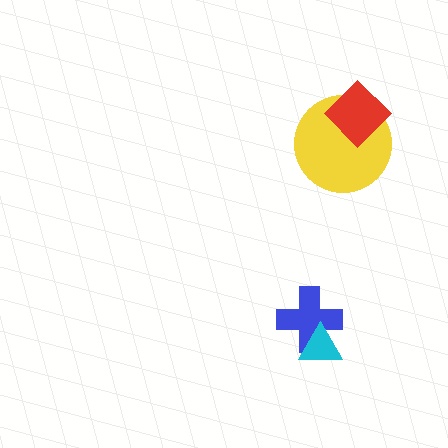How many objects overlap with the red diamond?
1 object overlaps with the red diamond.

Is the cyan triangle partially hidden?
No, no other shape covers it.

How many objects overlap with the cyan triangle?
1 object overlaps with the cyan triangle.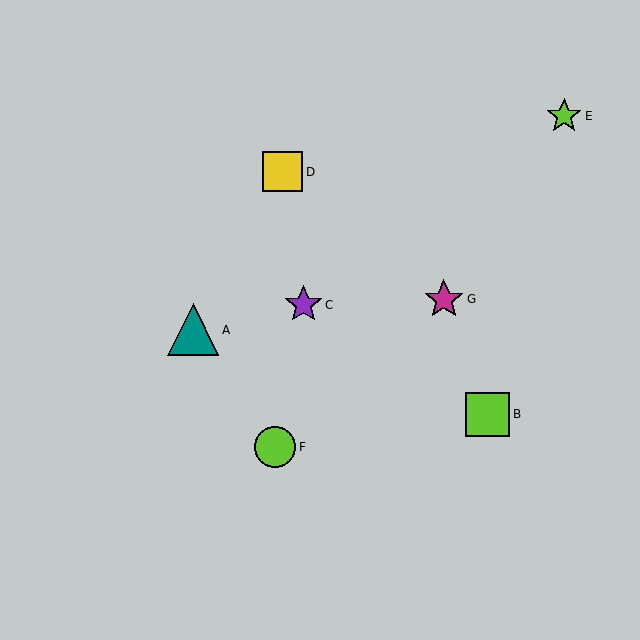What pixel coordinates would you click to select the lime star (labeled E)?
Click at (564, 116) to select the lime star E.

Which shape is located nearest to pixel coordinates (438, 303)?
The magenta star (labeled G) at (444, 299) is nearest to that location.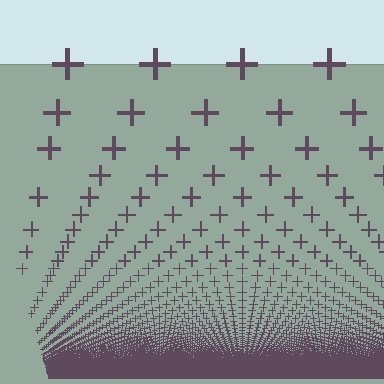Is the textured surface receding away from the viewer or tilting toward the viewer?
The surface appears to tilt toward the viewer. Texture elements get larger and sparser toward the top.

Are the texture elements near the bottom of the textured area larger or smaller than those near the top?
Smaller. The gradient is inverted — elements near the bottom are smaller and denser.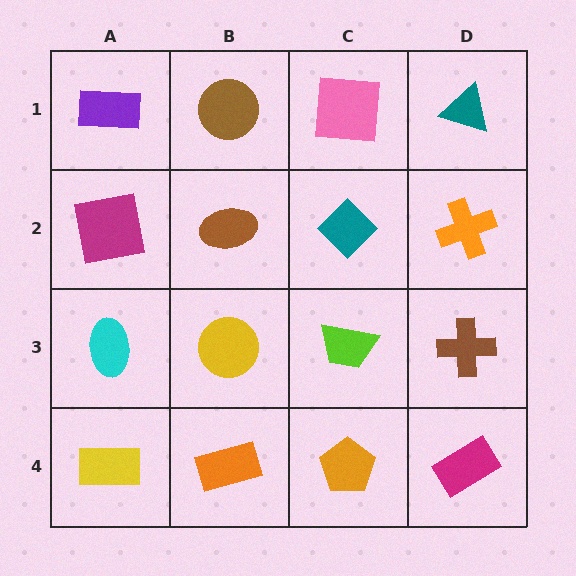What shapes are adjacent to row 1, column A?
A magenta square (row 2, column A), a brown circle (row 1, column B).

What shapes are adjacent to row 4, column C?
A lime trapezoid (row 3, column C), an orange rectangle (row 4, column B), a magenta rectangle (row 4, column D).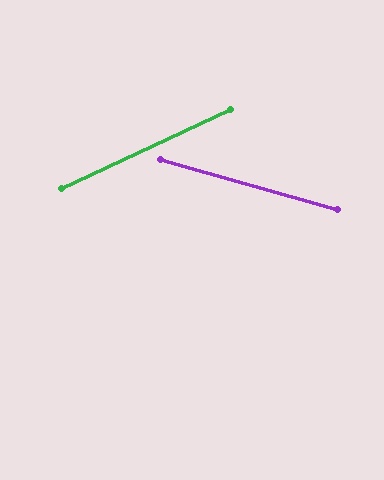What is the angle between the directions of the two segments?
Approximately 41 degrees.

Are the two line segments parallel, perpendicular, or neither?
Neither parallel nor perpendicular — they differ by about 41°.